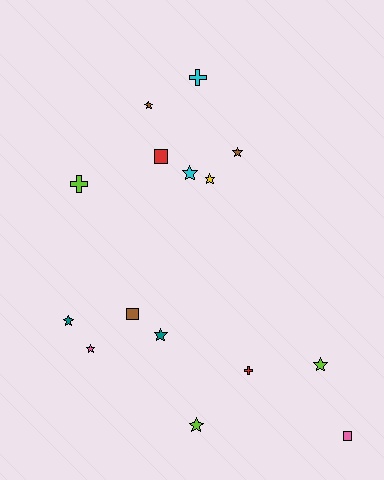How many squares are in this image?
There are 3 squares.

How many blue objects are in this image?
There are no blue objects.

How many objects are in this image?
There are 15 objects.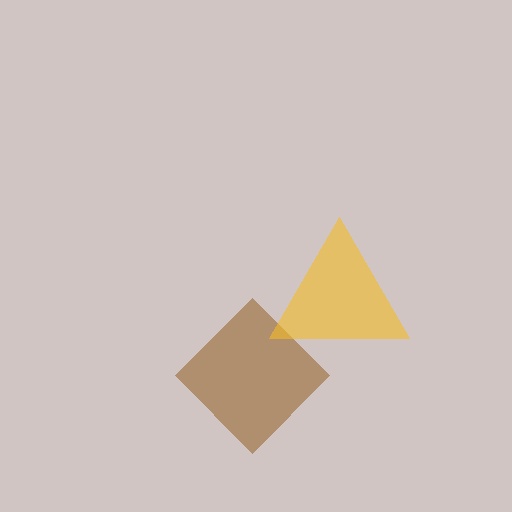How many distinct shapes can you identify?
There are 2 distinct shapes: a brown diamond, a yellow triangle.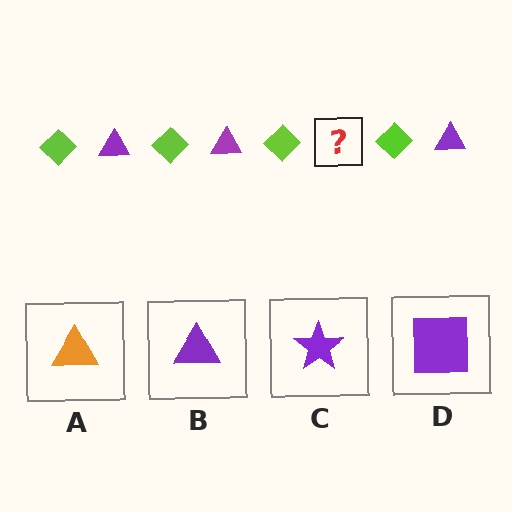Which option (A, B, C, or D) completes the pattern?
B.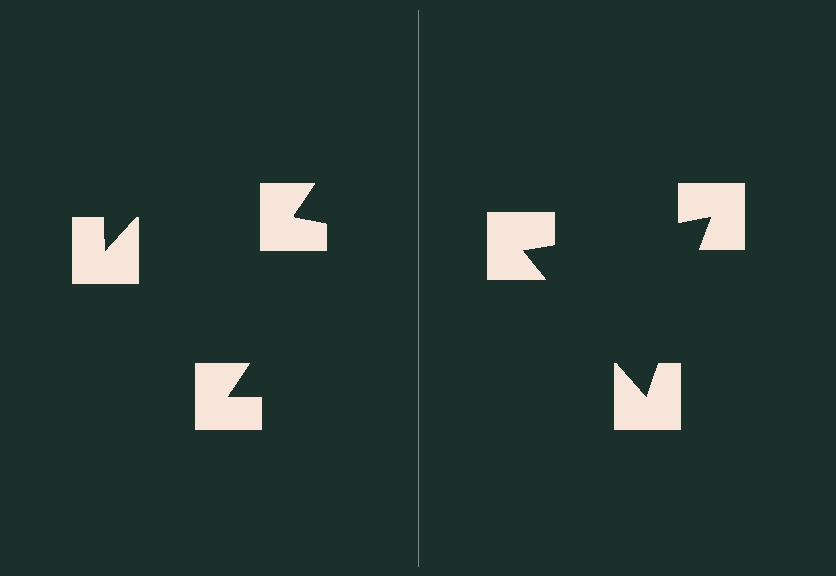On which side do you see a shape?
An illusory triangle appears on the right side. On the left side the wedge cuts are rotated, so no coherent shape forms.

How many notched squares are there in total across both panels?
6 — 3 on each side.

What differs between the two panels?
The notched squares are positioned identically on both sides; only the wedge orientations differ. On the right they align to a triangle; on the left they are misaligned.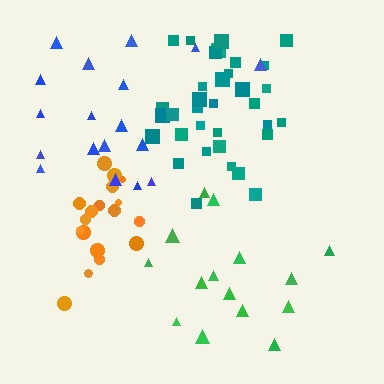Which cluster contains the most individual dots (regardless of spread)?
Teal (35).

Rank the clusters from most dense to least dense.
teal, orange, green, blue.